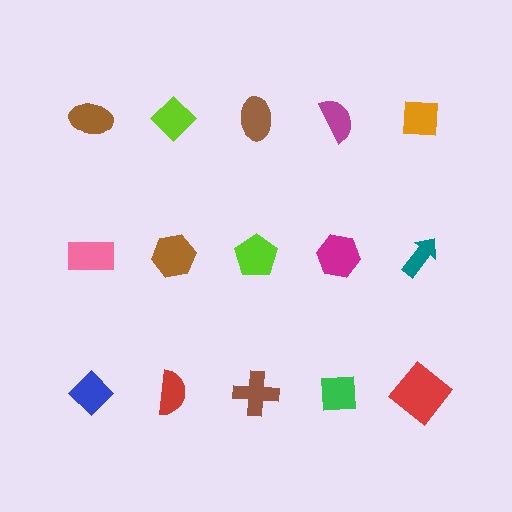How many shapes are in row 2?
5 shapes.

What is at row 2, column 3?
A lime pentagon.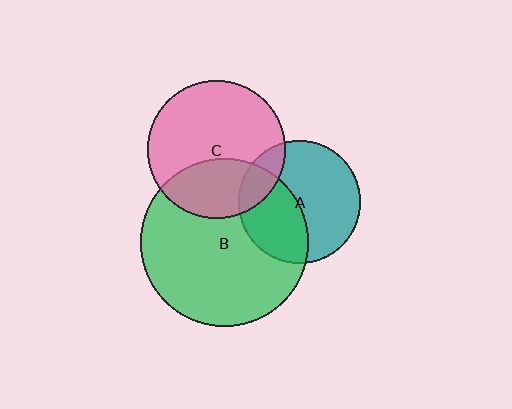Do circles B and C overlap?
Yes.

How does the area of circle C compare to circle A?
Approximately 1.3 times.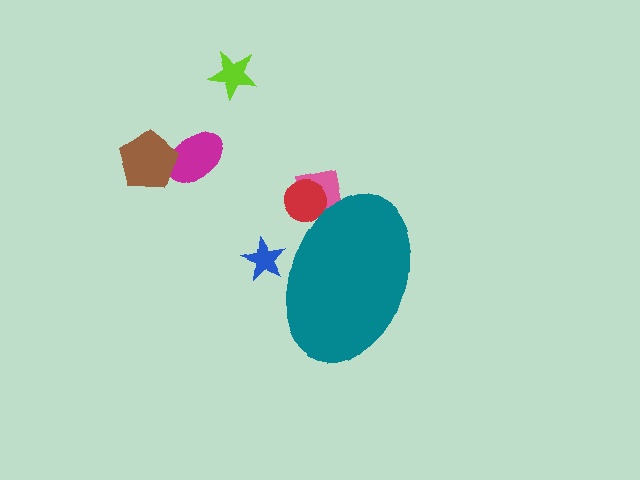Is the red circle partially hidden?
Yes, the red circle is partially hidden behind the teal ellipse.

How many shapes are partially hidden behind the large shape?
3 shapes are partially hidden.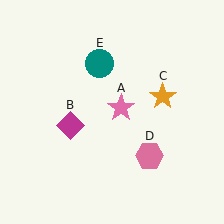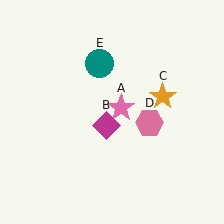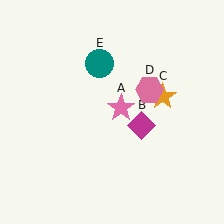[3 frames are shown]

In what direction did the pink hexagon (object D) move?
The pink hexagon (object D) moved up.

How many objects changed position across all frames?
2 objects changed position: magenta diamond (object B), pink hexagon (object D).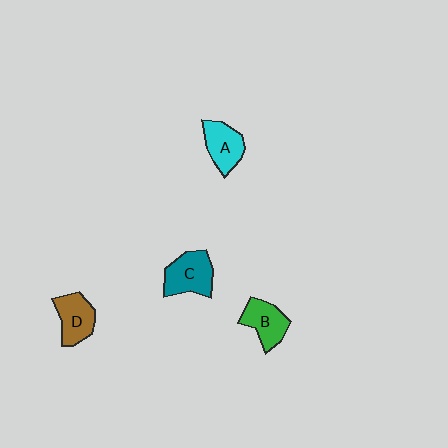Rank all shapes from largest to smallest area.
From largest to smallest: C (teal), D (brown), B (green), A (cyan).